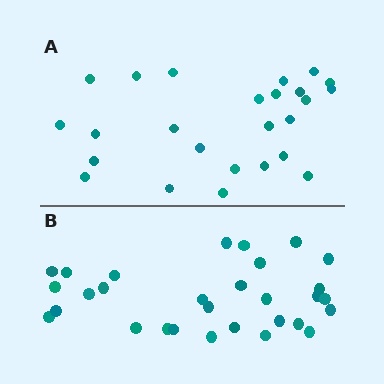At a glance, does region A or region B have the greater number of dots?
Region B (the bottom region) has more dots.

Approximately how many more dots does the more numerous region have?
Region B has about 5 more dots than region A.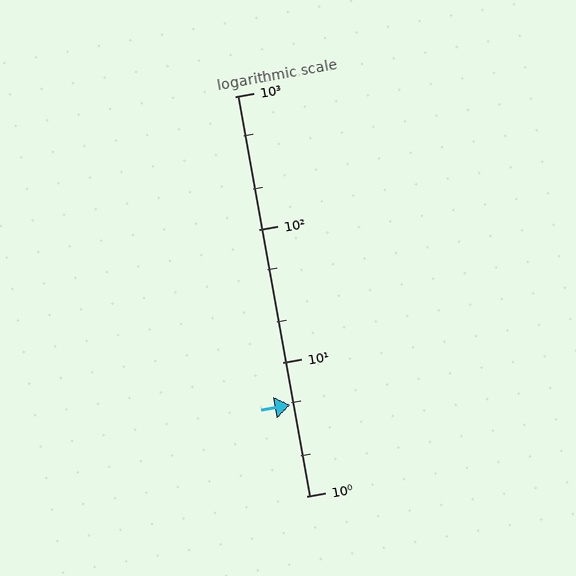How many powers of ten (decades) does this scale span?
The scale spans 3 decades, from 1 to 1000.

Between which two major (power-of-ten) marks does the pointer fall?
The pointer is between 1 and 10.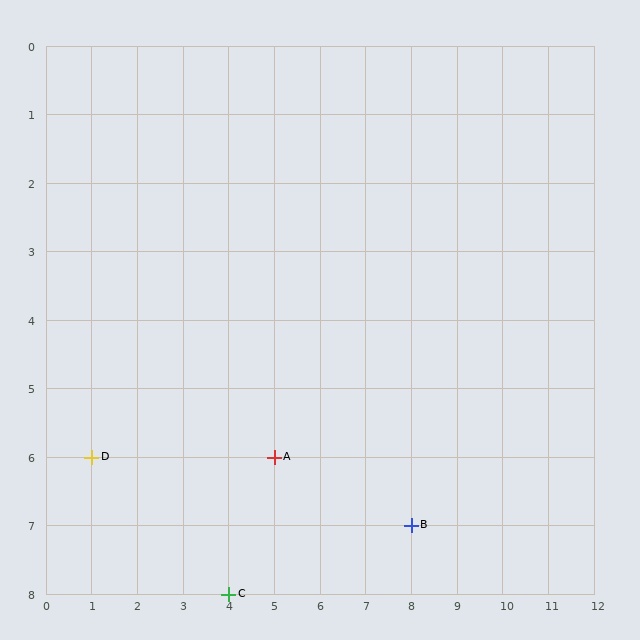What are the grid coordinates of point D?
Point D is at grid coordinates (1, 6).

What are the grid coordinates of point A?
Point A is at grid coordinates (5, 6).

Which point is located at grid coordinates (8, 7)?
Point B is at (8, 7).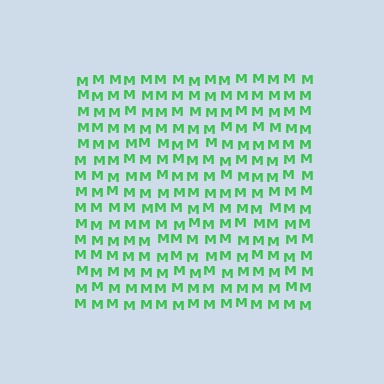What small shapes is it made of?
It is made of small letter M's.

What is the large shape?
The large shape is a square.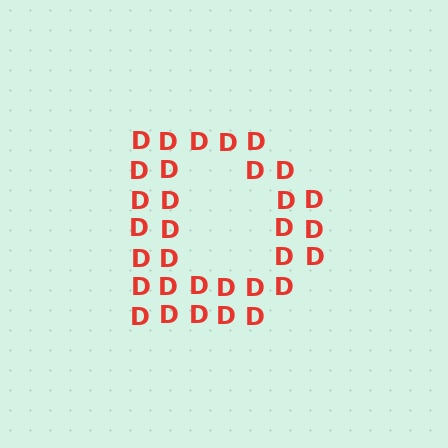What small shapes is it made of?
It is made of small letter D's.